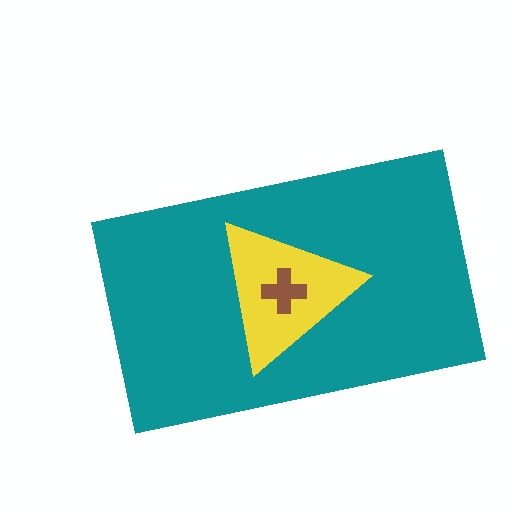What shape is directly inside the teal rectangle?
The yellow triangle.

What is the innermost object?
The brown cross.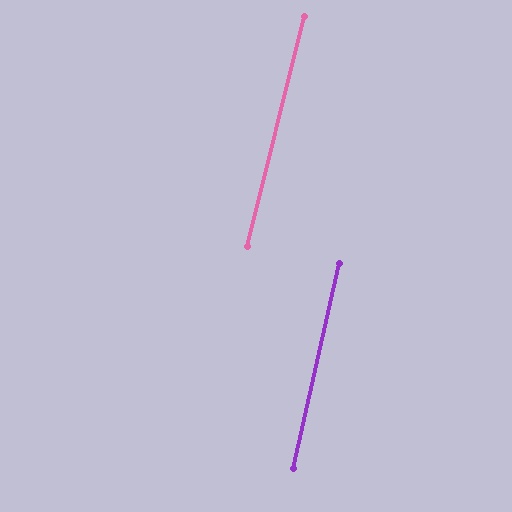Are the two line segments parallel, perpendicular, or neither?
Parallel — their directions differ by only 1.2°.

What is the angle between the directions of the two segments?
Approximately 1 degree.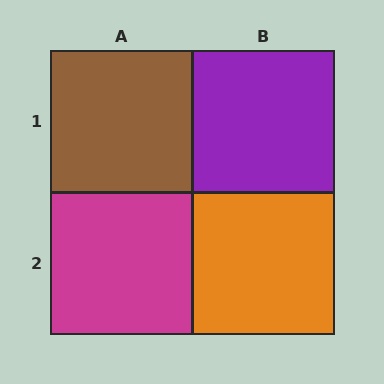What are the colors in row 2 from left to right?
Magenta, orange.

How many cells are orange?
1 cell is orange.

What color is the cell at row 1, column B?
Purple.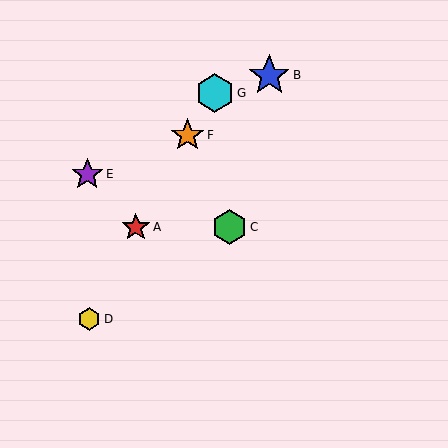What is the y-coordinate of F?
Object F is at y≈135.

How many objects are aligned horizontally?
2 objects (A, C) are aligned horizontally.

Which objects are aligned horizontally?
Objects A, C are aligned horizontally.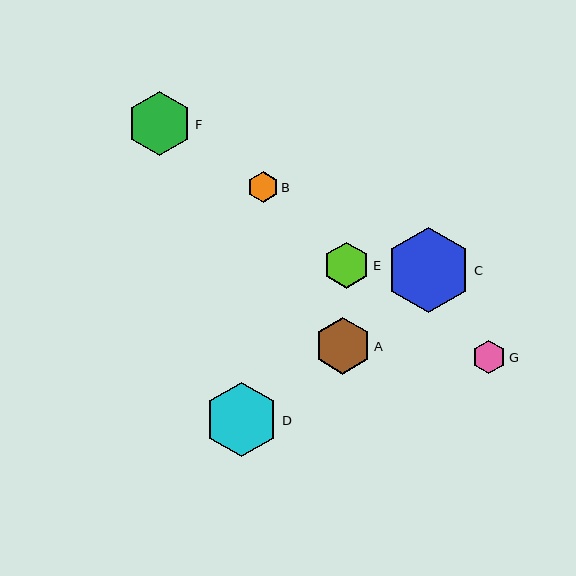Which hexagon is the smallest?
Hexagon B is the smallest with a size of approximately 30 pixels.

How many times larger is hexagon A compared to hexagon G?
Hexagon A is approximately 1.7 times the size of hexagon G.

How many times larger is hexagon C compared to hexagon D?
Hexagon C is approximately 1.1 times the size of hexagon D.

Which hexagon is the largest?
Hexagon C is the largest with a size of approximately 85 pixels.